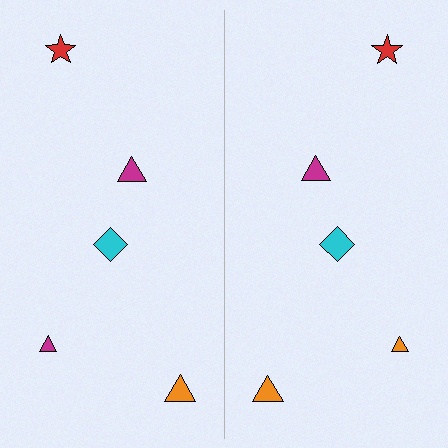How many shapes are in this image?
There are 10 shapes in this image.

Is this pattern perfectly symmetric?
No, the pattern is not perfectly symmetric. The orange triangle on the right side breaks the symmetry — its mirror counterpart is magenta.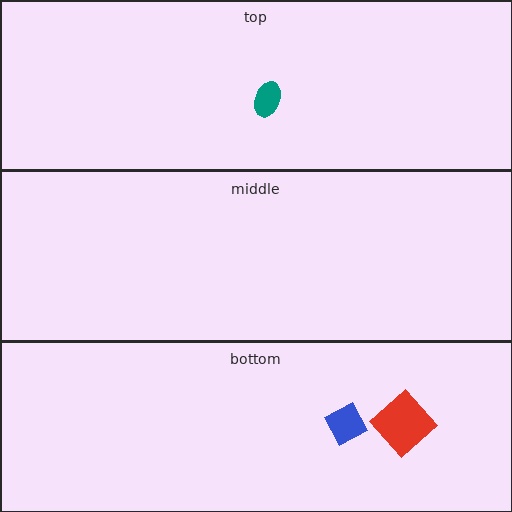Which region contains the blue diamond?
The bottom region.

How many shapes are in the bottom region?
2.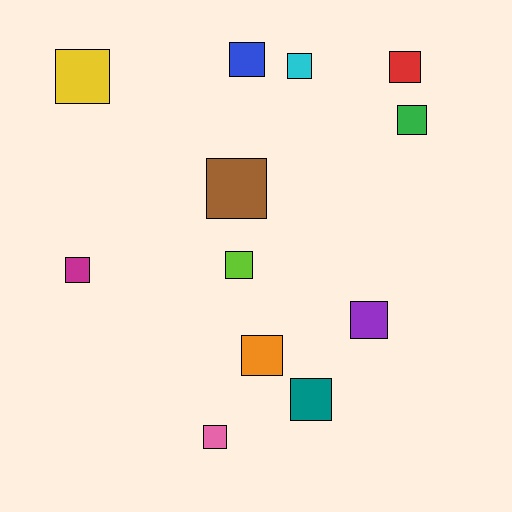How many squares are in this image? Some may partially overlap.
There are 12 squares.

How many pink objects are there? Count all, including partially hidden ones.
There is 1 pink object.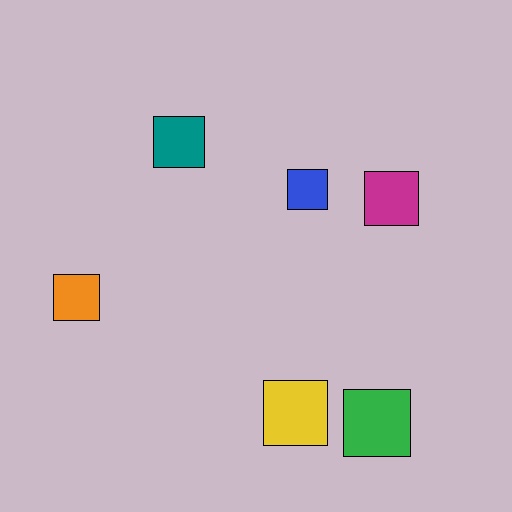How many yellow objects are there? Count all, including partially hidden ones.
There is 1 yellow object.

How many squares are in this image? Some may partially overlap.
There are 6 squares.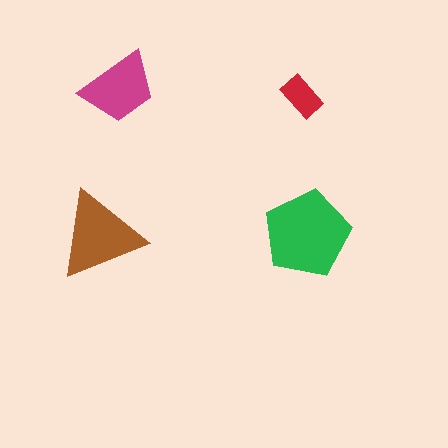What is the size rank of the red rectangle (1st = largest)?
4th.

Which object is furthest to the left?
The brown triangle is leftmost.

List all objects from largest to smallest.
The green pentagon, the brown triangle, the magenta trapezoid, the red rectangle.